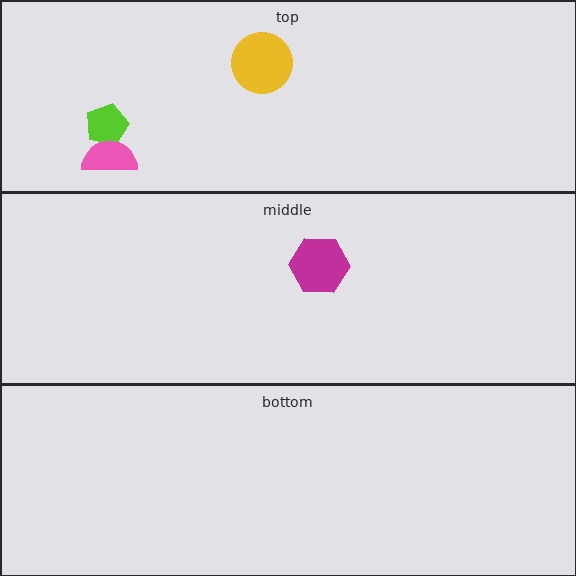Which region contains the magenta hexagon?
The middle region.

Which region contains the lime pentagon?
The top region.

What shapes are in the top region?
The yellow circle, the lime pentagon, the pink semicircle.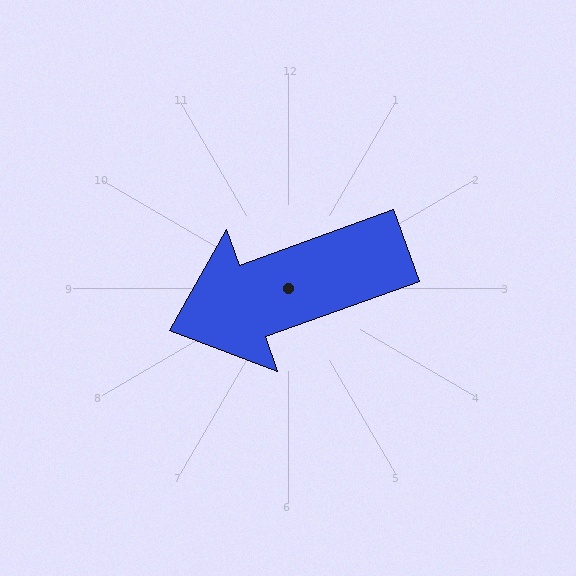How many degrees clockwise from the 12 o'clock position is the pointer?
Approximately 250 degrees.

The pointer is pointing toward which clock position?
Roughly 8 o'clock.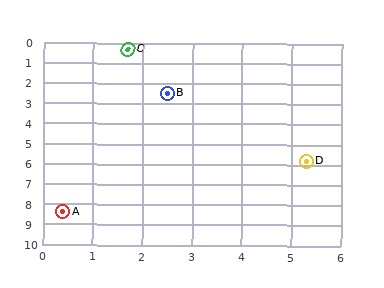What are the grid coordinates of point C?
Point C is at approximately (1.7, 0.3).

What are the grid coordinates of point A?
Point A is at approximately (0.4, 8.4).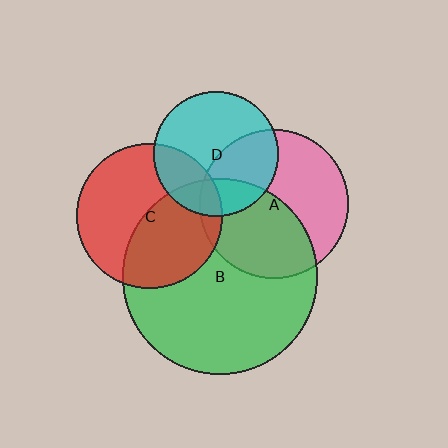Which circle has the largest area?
Circle B (green).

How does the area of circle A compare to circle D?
Approximately 1.4 times.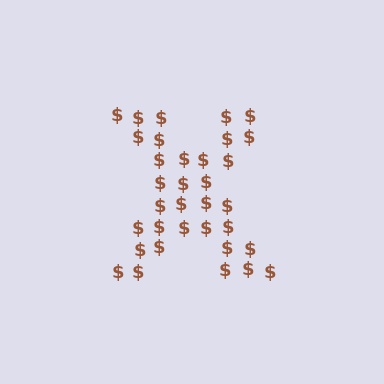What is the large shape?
The large shape is the letter X.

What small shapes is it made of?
It is made of small dollar signs.